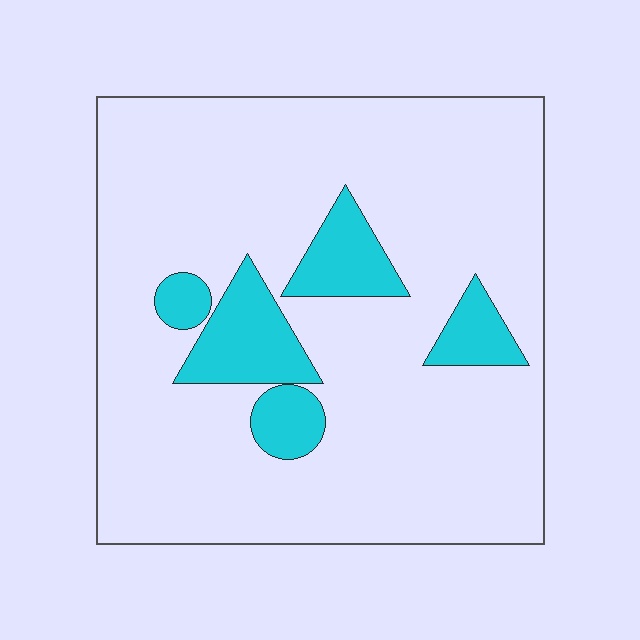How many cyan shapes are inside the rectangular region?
5.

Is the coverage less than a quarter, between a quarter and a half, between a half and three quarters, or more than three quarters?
Less than a quarter.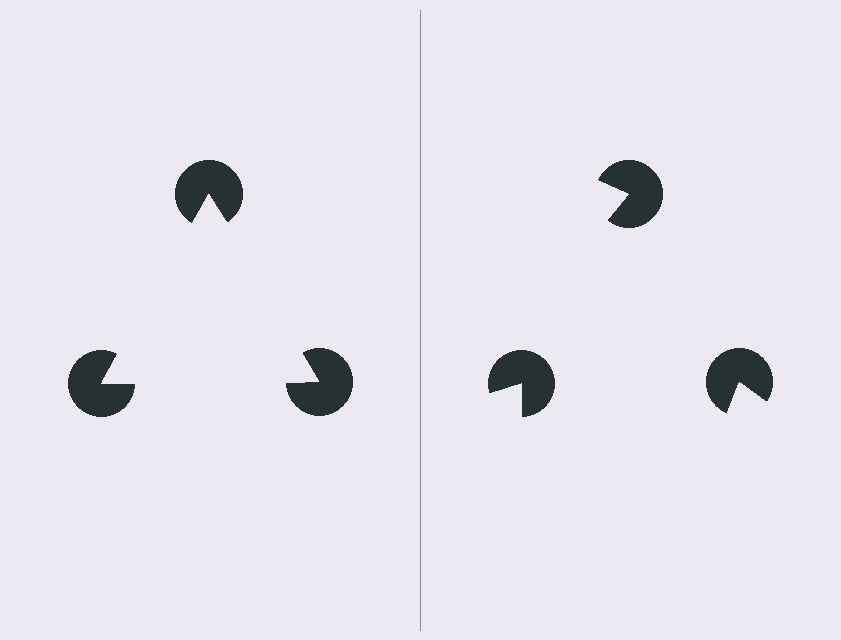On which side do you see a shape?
An illusory triangle appears on the left side. On the right side the wedge cuts are rotated, so no coherent shape forms.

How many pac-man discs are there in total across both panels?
6 — 3 on each side.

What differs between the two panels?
The pac-man discs are positioned identically on both sides; only the wedge orientations differ. On the left they align to a triangle; on the right they are misaligned.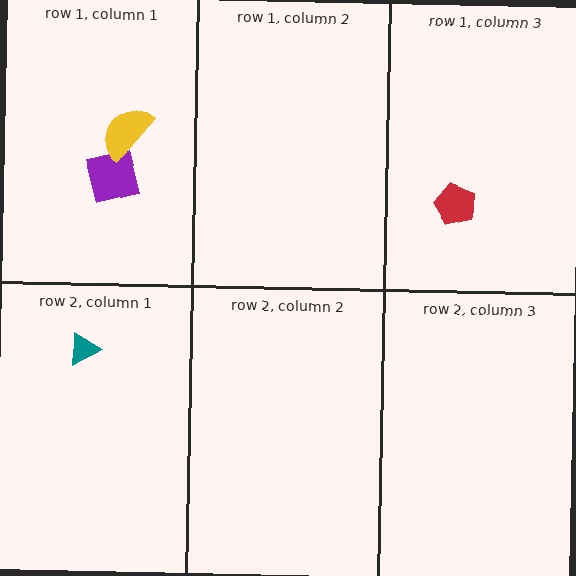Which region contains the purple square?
The row 1, column 1 region.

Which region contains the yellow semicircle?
The row 1, column 1 region.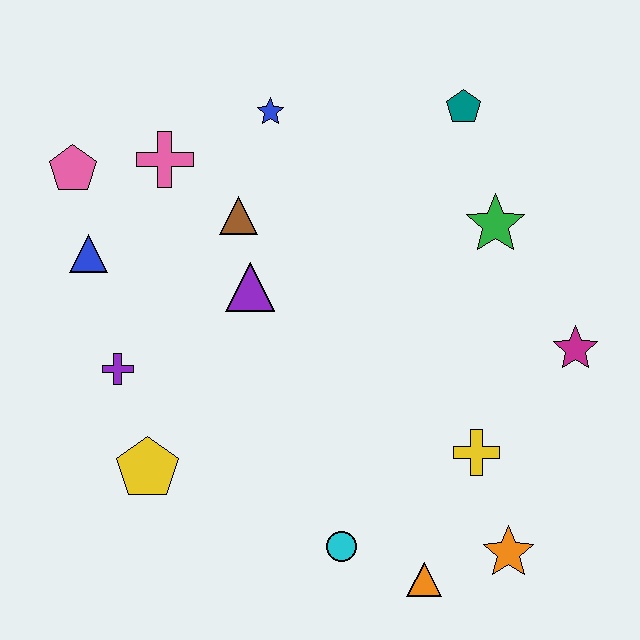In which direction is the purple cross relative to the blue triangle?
The purple cross is below the blue triangle.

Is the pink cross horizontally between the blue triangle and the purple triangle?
Yes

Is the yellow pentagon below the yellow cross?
Yes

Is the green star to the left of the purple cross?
No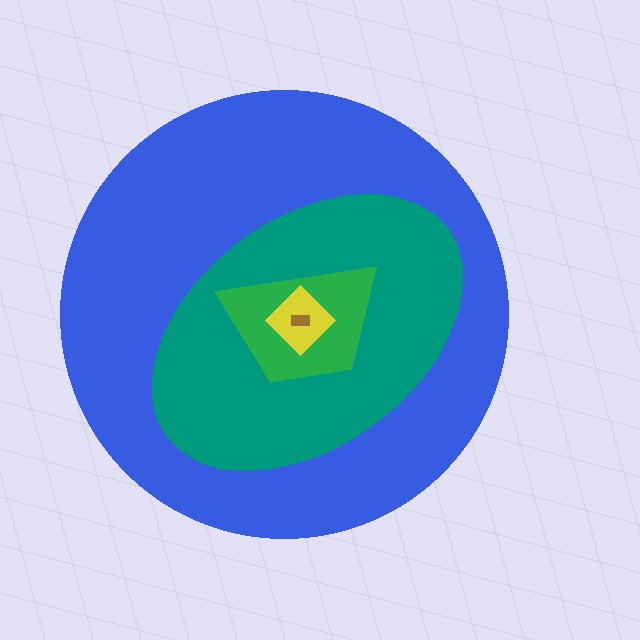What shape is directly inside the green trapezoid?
The yellow diamond.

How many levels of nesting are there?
5.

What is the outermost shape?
The blue circle.